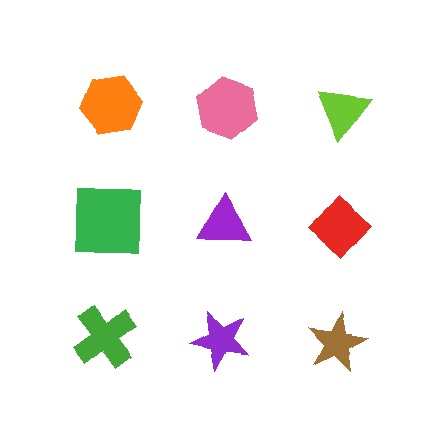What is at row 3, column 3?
A brown star.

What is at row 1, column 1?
An orange hexagon.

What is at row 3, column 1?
A green cross.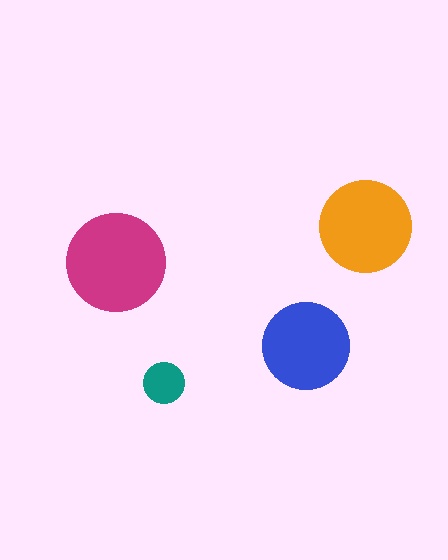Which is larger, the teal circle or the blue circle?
The blue one.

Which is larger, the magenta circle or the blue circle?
The magenta one.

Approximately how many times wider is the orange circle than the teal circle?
About 2 times wider.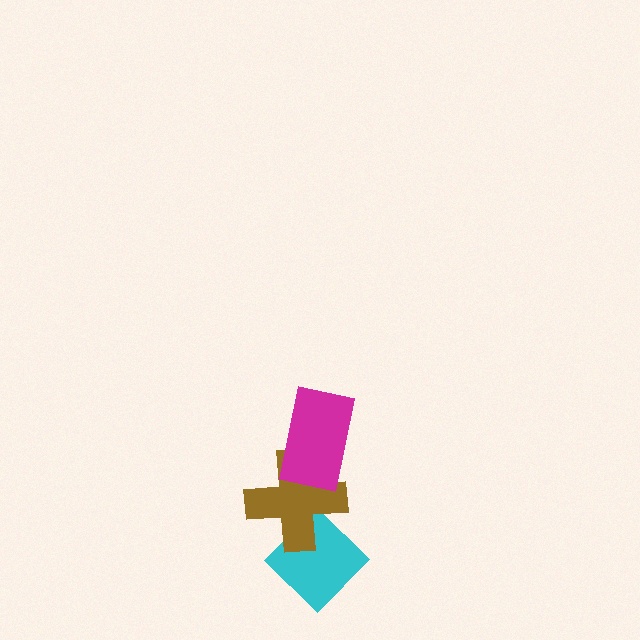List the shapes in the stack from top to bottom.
From top to bottom: the magenta rectangle, the brown cross, the cyan diamond.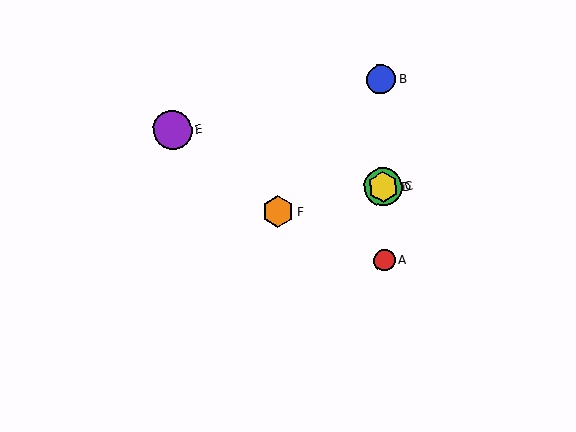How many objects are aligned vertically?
4 objects (A, B, C, D) are aligned vertically.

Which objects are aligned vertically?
Objects A, B, C, D are aligned vertically.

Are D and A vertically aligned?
Yes, both are at x≈383.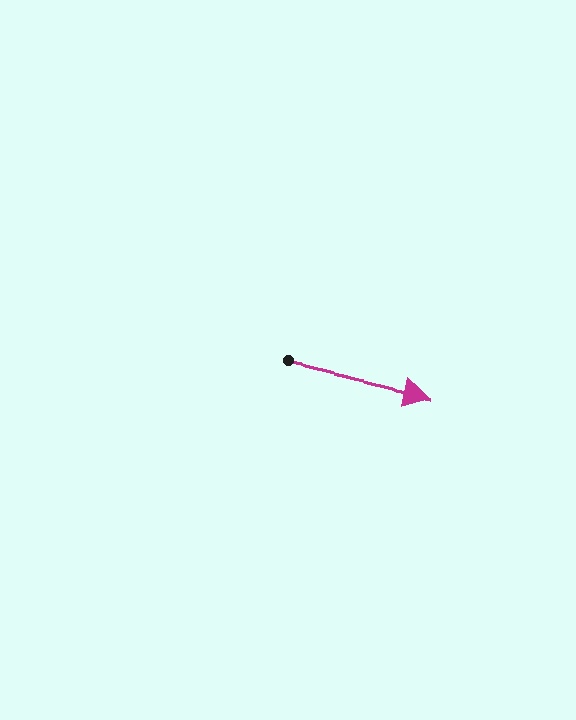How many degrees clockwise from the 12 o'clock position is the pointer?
Approximately 103 degrees.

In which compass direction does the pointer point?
East.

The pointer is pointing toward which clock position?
Roughly 3 o'clock.